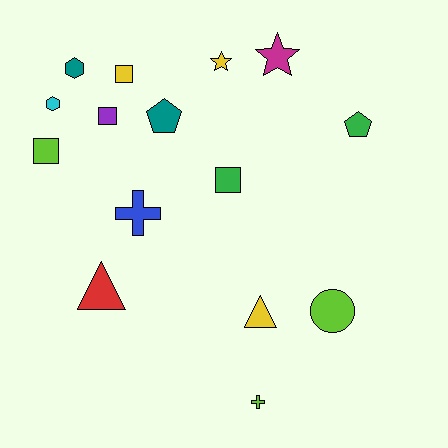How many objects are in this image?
There are 15 objects.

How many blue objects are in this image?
There is 1 blue object.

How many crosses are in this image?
There are 2 crosses.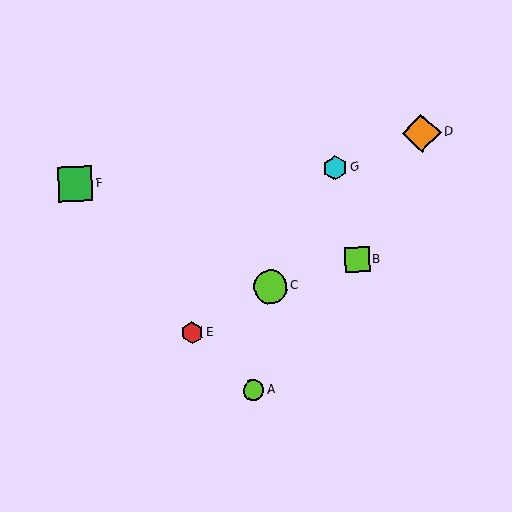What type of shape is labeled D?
Shape D is an orange diamond.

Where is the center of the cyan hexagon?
The center of the cyan hexagon is at (335, 168).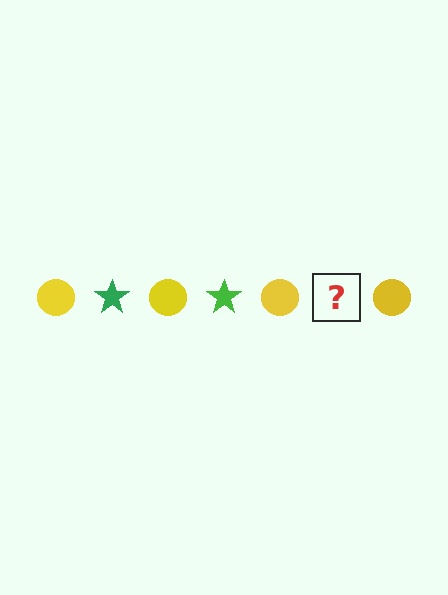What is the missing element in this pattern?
The missing element is a green star.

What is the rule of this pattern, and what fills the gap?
The rule is that the pattern alternates between yellow circle and green star. The gap should be filled with a green star.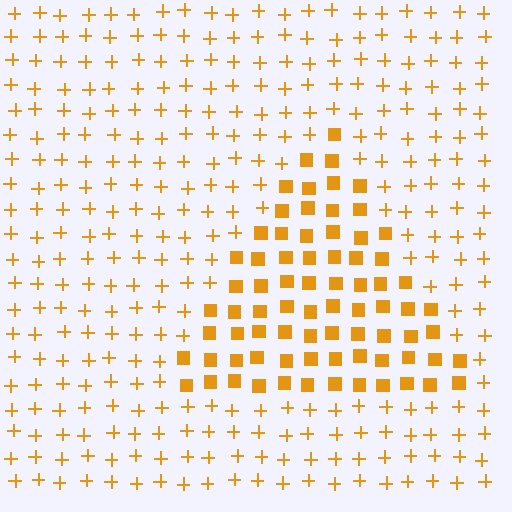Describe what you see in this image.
The image is filled with small orange elements arranged in a uniform grid. A triangle-shaped region contains squares, while the surrounding area contains plus signs. The boundary is defined purely by the change in element shape.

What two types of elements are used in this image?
The image uses squares inside the triangle region and plus signs outside it.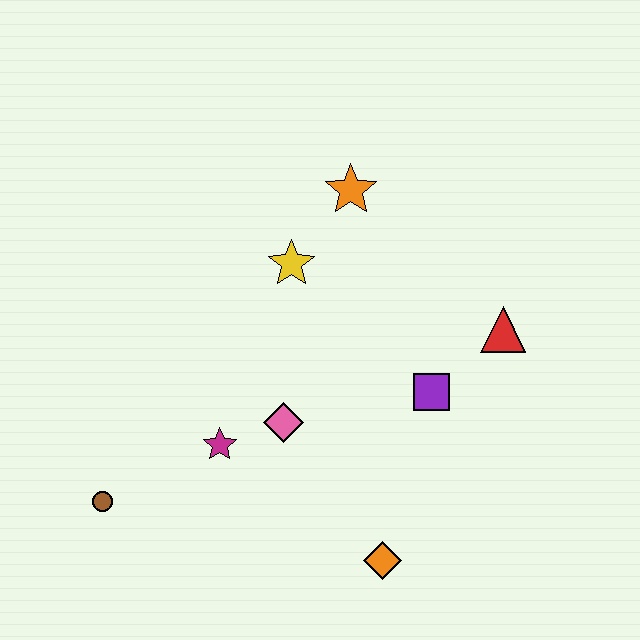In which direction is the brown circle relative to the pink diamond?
The brown circle is to the left of the pink diamond.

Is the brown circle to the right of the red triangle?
No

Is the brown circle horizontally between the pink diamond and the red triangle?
No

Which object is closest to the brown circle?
The magenta star is closest to the brown circle.